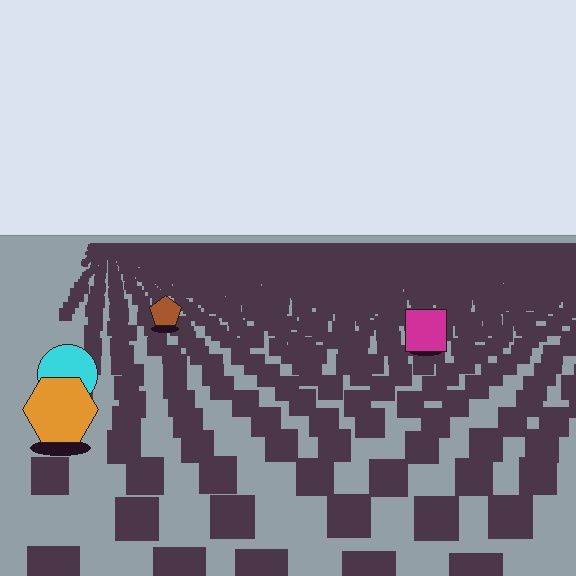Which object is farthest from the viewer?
The brown pentagon is farthest from the viewer. It appears smaller and the ground texture around it is denser.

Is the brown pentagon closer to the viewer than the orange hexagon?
No. The orange hexagon is closer — you can tell from the texture gradient: the ground texture is coarser near it.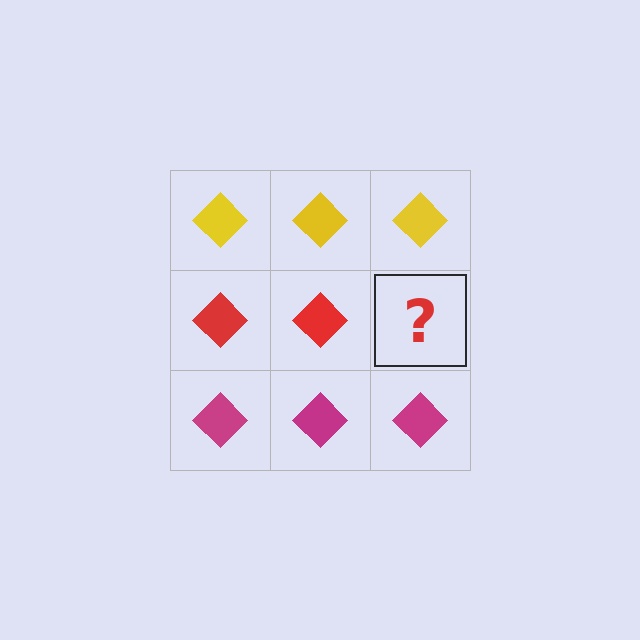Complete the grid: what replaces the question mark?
The question mark should be replaced with a red diamond.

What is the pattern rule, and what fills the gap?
The rule is that each row has a consistent color. The gap should be filled with a red diamond.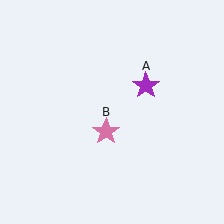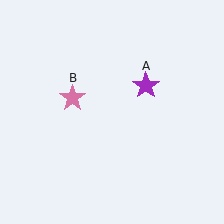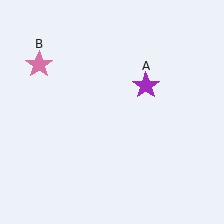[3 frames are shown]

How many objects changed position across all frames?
1 object changed position: pink star (object B).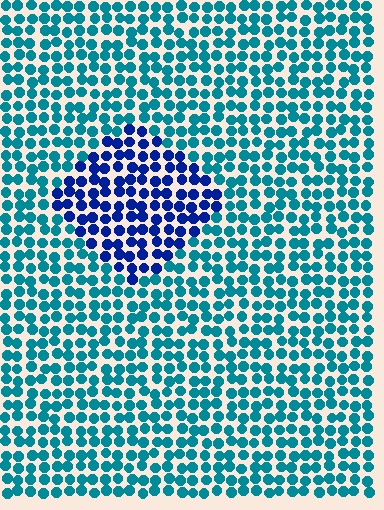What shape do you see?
I see a diamond.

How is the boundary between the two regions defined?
The boundary is defined purely by a slight shift in hue (about 43 degrees). Spacing, size, and orientation are identical on both sides.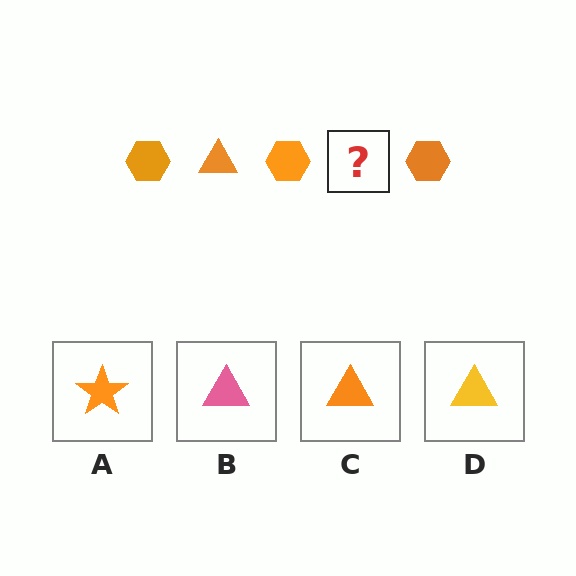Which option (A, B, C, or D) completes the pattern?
C.